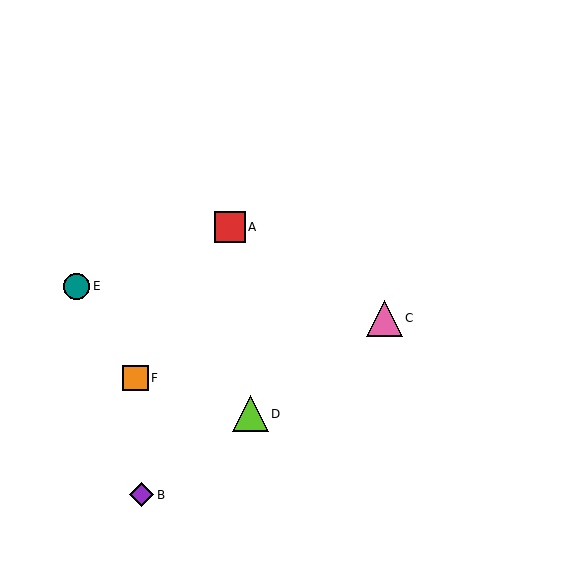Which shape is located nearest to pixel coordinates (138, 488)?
The purple diamond (labeled B) at (142, 495) is nearest to that location.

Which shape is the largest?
The pink triangle (labeled C) is the largest.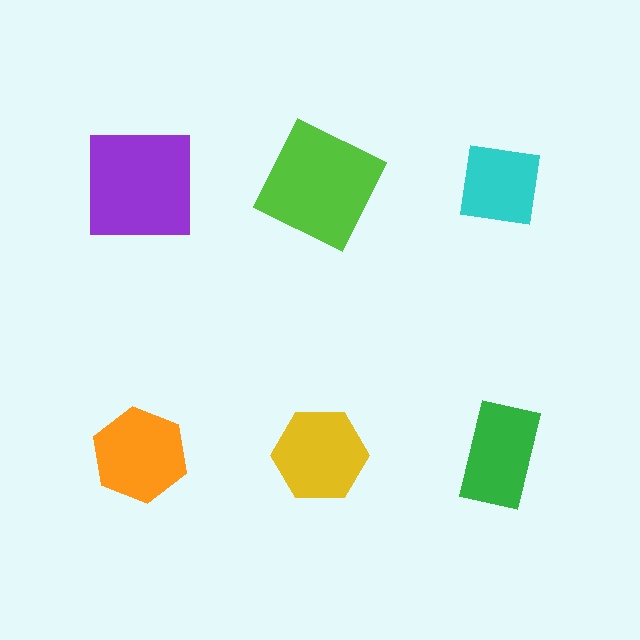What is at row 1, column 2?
A lime square.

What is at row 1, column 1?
A purple square.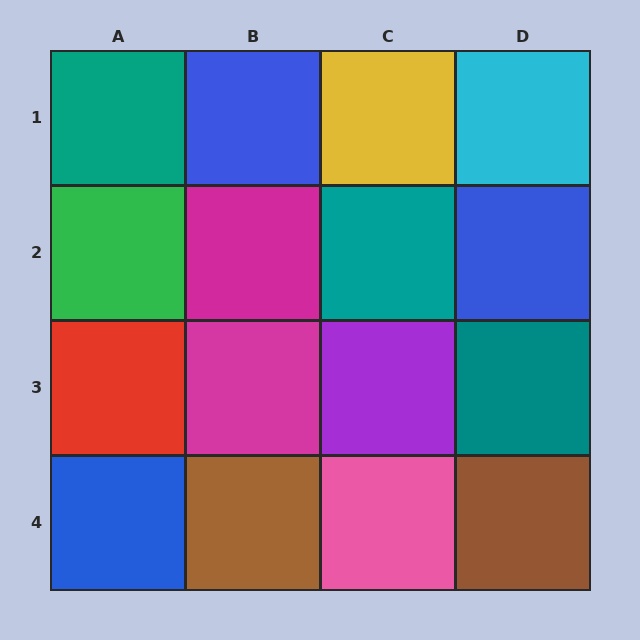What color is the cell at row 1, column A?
Teal.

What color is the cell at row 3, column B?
Magenta.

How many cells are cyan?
1 cell is cyan.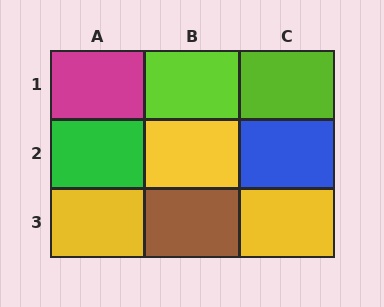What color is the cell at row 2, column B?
Yellow.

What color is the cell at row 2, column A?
Green.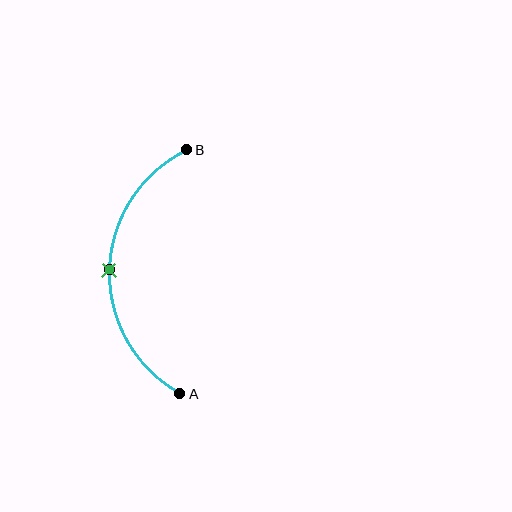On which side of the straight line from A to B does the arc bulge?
The arc bulges to the left of the straight line connecting A and B.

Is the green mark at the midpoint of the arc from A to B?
Yes. The green mark lies on the arc at equal arc-length from both A and B — it is the arc midpoint.